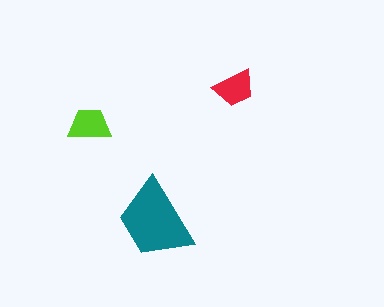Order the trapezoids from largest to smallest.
the teal one, the lime one, the red one.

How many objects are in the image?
There are 3 objects in the image.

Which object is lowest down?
The teal trapezoid is bottommost.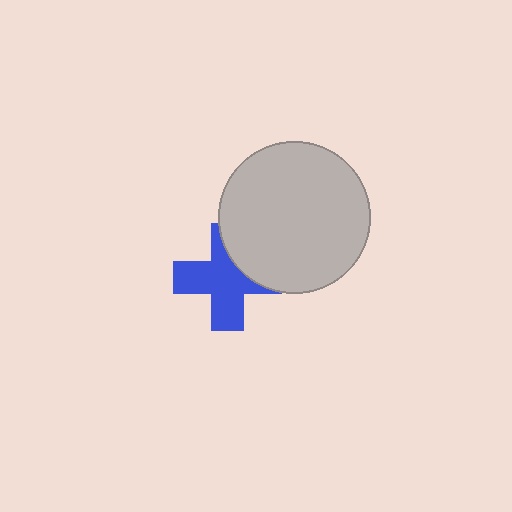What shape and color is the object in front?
The object in front is a light gray circle.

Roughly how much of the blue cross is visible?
Most of it is visible (roughly 70%).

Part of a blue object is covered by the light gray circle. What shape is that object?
It is a cross.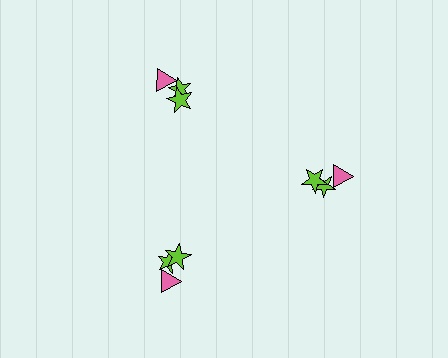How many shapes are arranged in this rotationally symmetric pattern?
There are 9 shapes, arranged in 3 groups of 3.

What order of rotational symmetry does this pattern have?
This pattern has 3-fold rotational symmetry.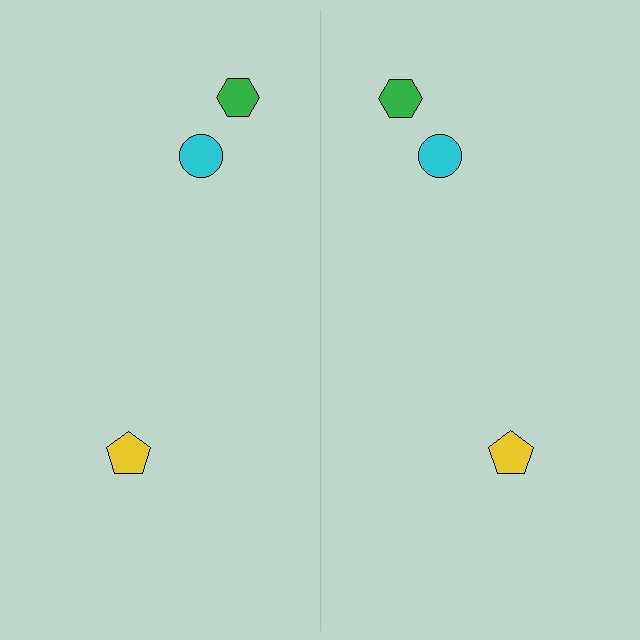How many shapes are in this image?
There are 6 shapes in this image.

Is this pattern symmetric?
Yes, this pattern has bilateral (reflection) symmetry.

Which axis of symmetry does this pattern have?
The pattern has a vertical axis of symmetry running through the center of the image.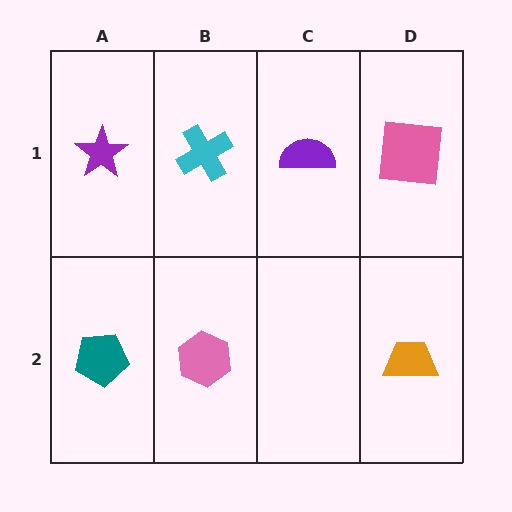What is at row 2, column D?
An orange trapezoid.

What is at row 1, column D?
A pink square.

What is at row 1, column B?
A cyan cross.